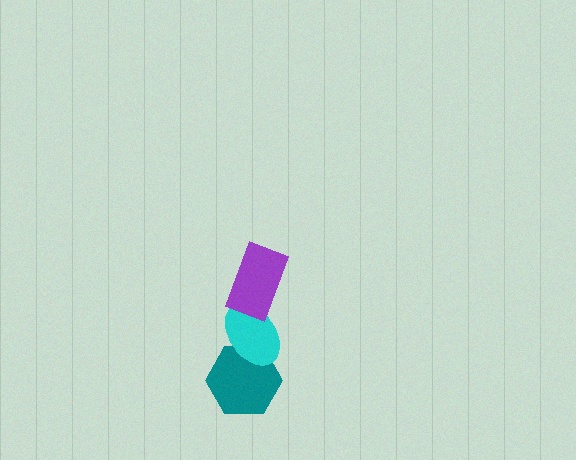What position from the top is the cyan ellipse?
The cyan ellipse is 2nd from the top.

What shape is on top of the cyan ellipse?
The purple rectangle is on top of the cyan ellipse.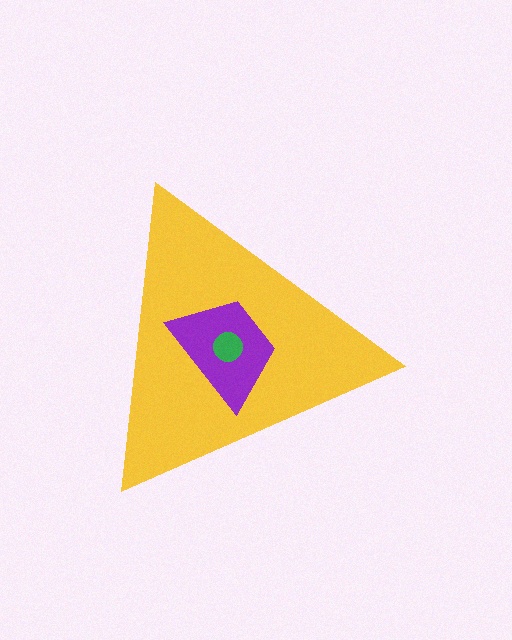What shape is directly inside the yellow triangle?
The purple trapezoid.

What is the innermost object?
The green circle.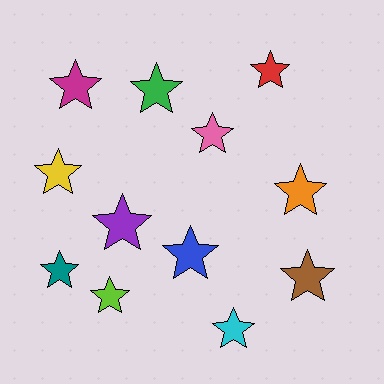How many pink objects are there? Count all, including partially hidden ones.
There is 1 pink object.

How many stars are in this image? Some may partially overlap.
There are 12 stars.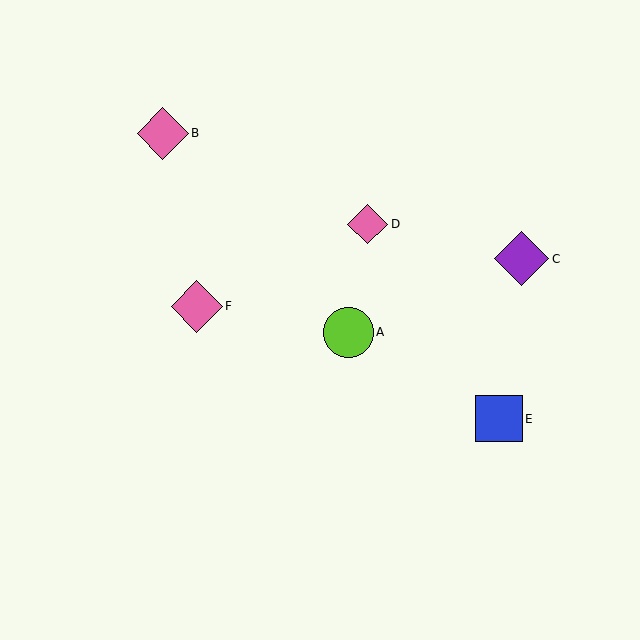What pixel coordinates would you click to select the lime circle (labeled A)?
Click at (348, 332) to select the lime circle A.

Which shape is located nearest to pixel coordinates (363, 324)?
The lime circle (labeled A) at (348, 332) is nearest to that location.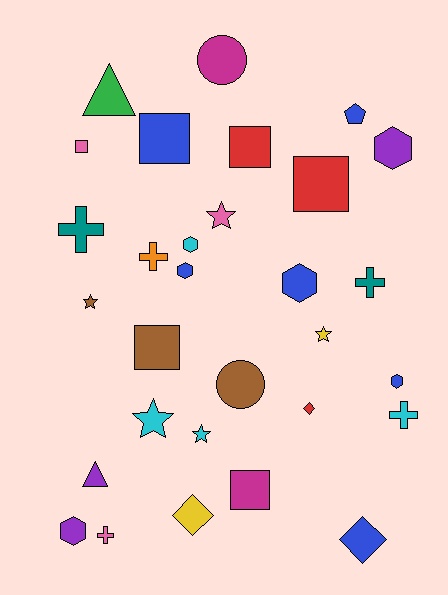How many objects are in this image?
There are 30 objects.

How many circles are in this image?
There are 2 circles.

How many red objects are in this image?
There are 3 red objects.